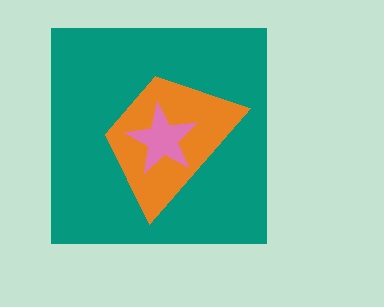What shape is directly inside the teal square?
The orange trapezoid.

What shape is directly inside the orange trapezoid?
The pink star.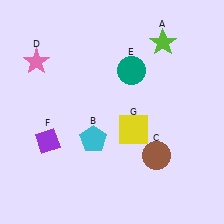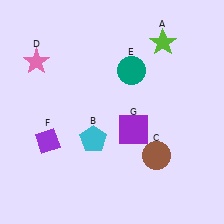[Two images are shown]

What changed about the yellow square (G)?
In Image 1, G is yellow. In Image 2, it changed to purple.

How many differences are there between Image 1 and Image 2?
There is 1 difference between the two images.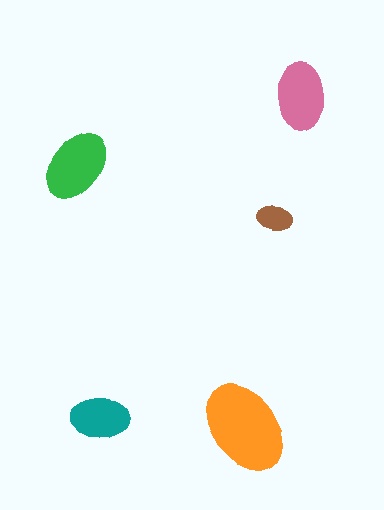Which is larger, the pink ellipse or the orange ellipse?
The orange one.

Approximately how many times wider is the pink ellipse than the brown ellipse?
About 2 times wider.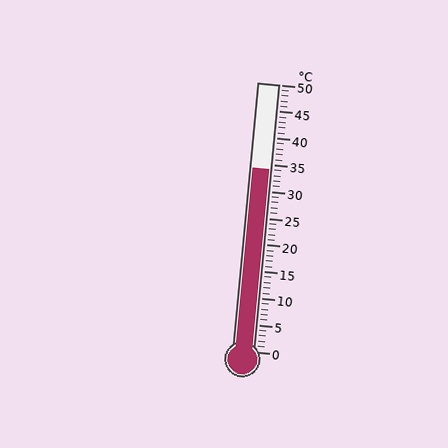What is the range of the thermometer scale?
The thermometer scale ranges from 0°C to 50°C.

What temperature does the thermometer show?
The thermometer shows approximately 34°C.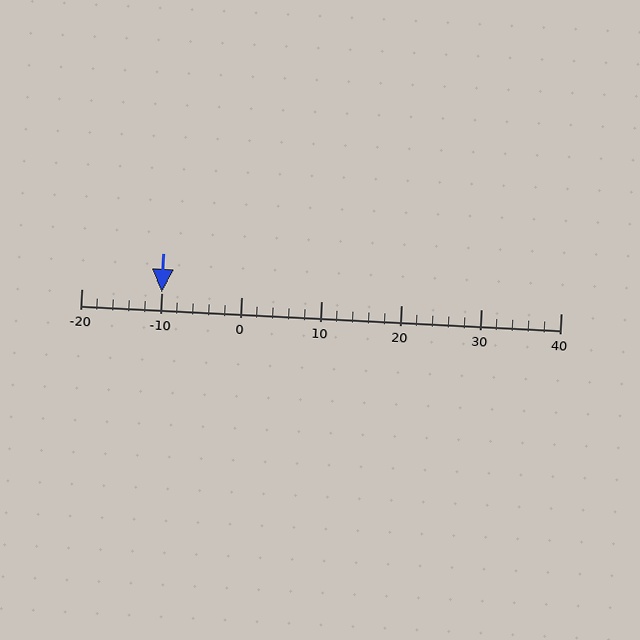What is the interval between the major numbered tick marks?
The major tick marks are spaced 10 units apart.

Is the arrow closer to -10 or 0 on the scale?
The arrow is closer to -10.